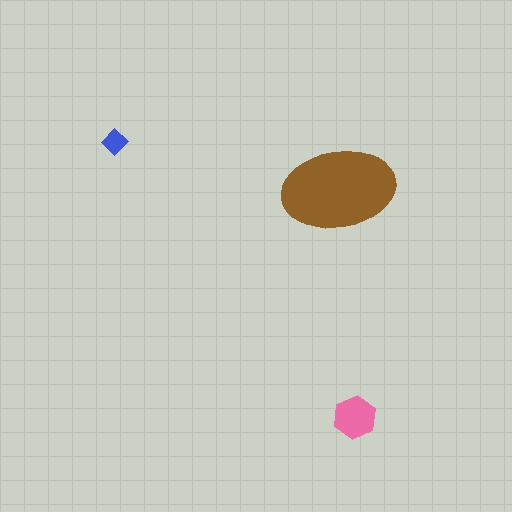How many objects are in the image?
There are 3 objects in the image.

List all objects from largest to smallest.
The brown ellipse, the pink hexagon, the blue diamond.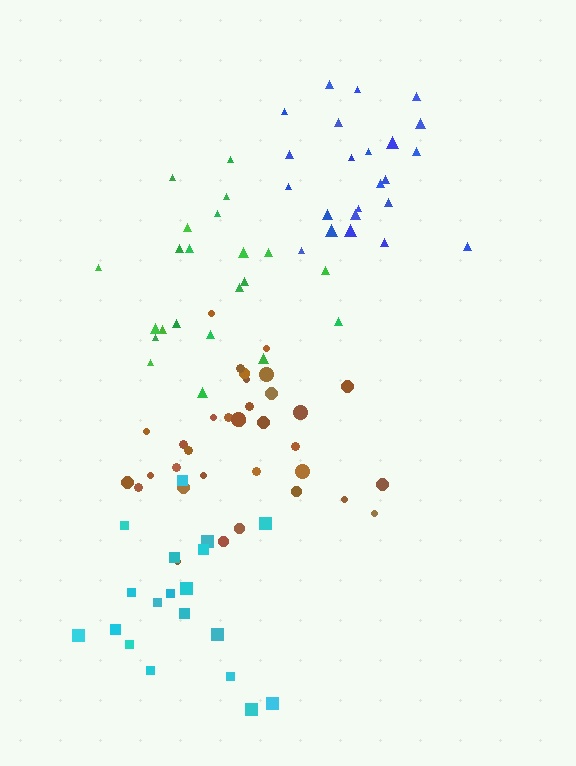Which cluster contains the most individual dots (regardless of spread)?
Brown (34).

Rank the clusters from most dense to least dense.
blue, brown, cyan, green.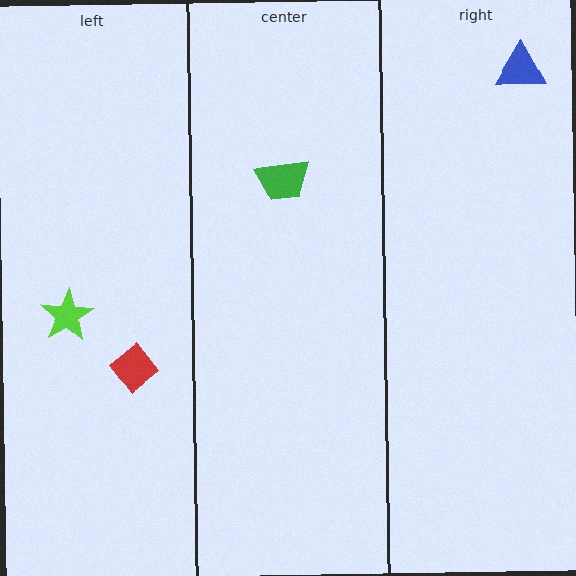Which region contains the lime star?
The left region.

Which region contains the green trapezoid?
The center region.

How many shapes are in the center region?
1.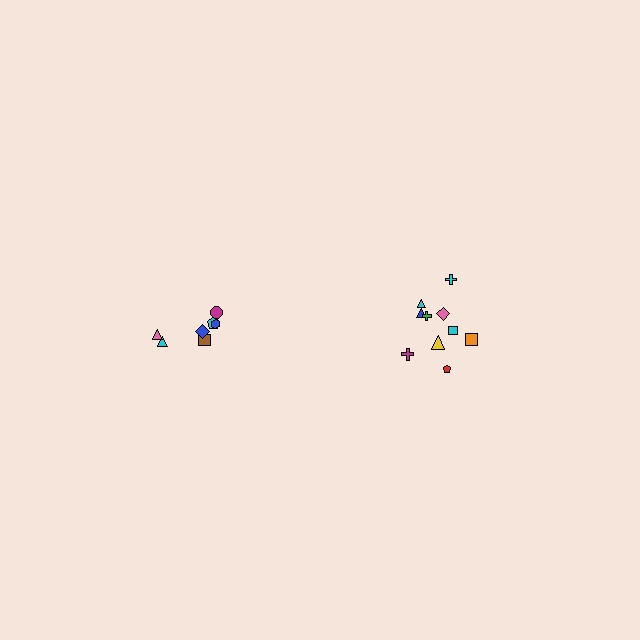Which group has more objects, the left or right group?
The right group.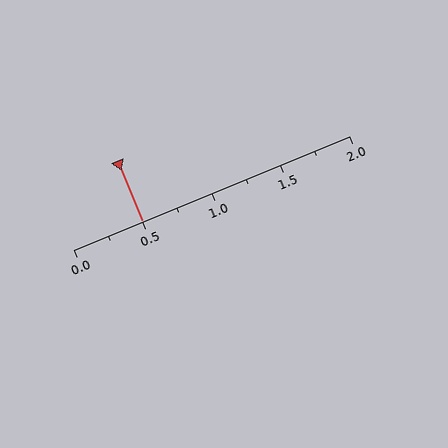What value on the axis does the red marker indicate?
The marker indicates approximately 0.5.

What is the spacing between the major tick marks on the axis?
The major ticks are spaced 0.5 apart.